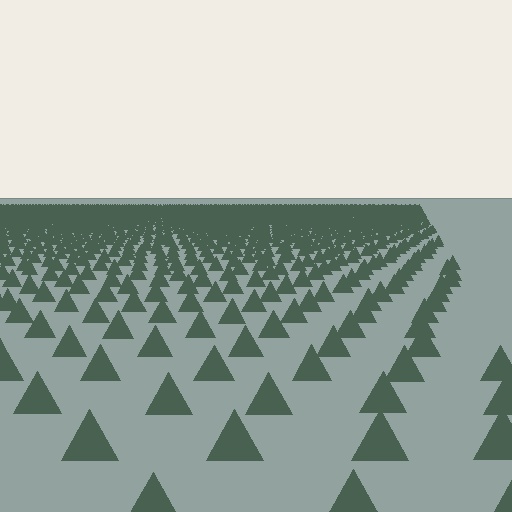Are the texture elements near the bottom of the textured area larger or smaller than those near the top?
Larger. Near the bottom, elements are closer to the viewer and appear at a bigger on-screen size.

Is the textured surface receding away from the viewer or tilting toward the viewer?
The surface is receding away from the viewer. Texture elements get smaller and denser toward the top.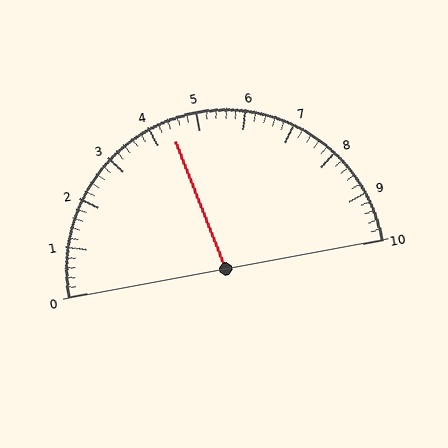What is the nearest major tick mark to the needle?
The nearest major tick mark is 4.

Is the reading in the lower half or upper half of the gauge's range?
The reading is in the lower half of the range (0 to 10).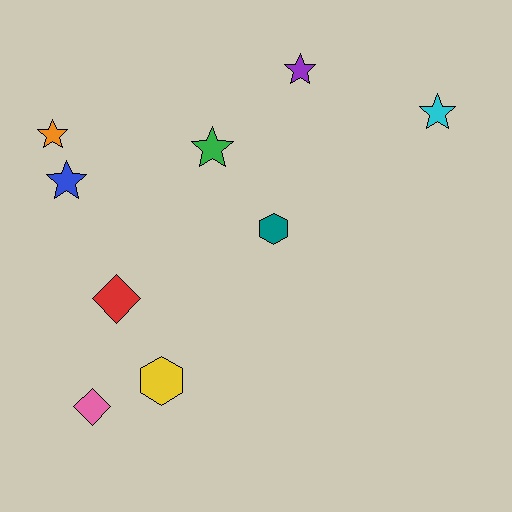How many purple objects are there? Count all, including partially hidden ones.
There is 1 purple object.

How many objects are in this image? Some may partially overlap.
There are 9 objects.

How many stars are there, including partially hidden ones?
There are 5 stars.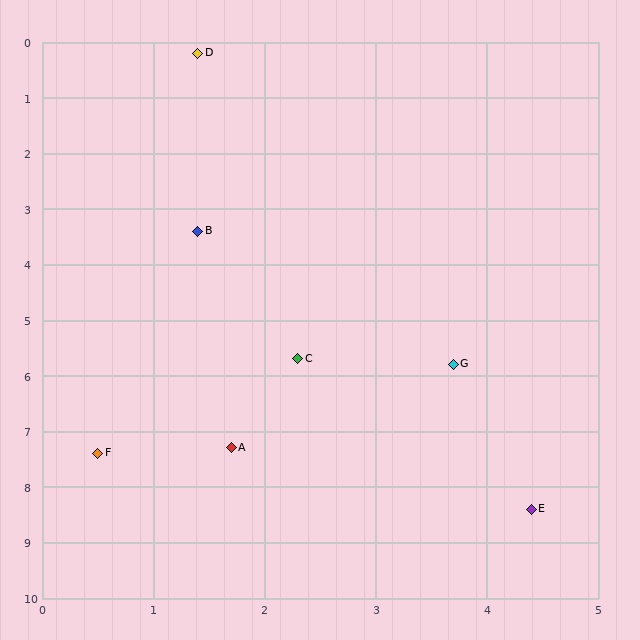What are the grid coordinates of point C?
Point C is at approximately (2.3, 5.7).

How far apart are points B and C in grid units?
Points B and C are about 2.5 grid units apart.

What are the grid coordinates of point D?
Point D is at approximately (1.4, 0.2).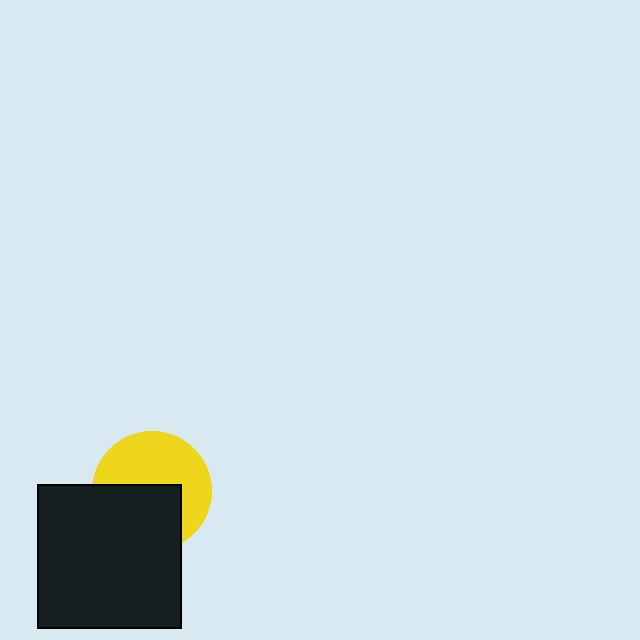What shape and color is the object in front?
The object in front is a black square.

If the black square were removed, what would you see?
You would see the complete yellow circle.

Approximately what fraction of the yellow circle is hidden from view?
Roughly 46% of the yellow circle is hidden behind the black square.